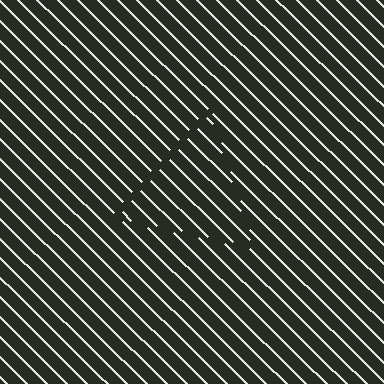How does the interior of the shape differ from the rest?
The interior of the shape contains the same grating, shifted by half a period — the contour is defined by the phase discontinuity where line-ends from the inner and outer gratings abut.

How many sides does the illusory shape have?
3 sides — the line-ends trace a triangle.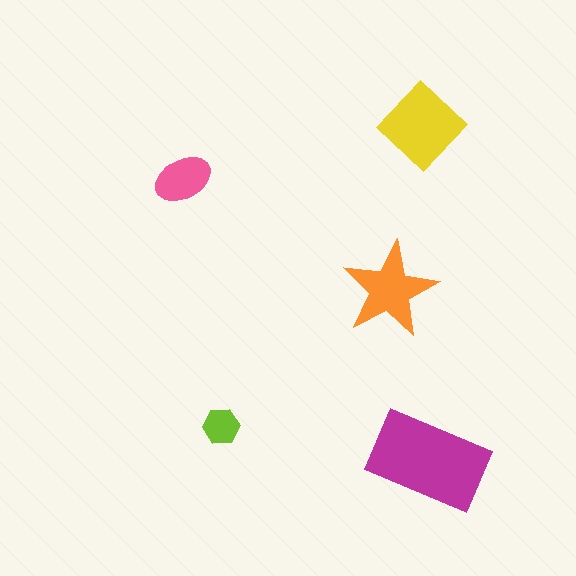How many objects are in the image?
There are 5 objects in the image.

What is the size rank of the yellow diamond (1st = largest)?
2nd.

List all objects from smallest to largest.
The lime hexagon, the pink ellipse, the orange star, the yellow diamond, the magenta rectangle.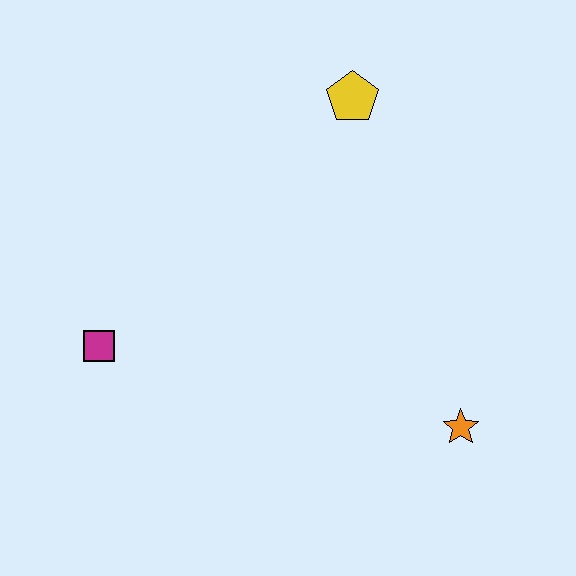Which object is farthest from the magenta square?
The orange star is farthest from the magenta square.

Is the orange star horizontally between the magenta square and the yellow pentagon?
No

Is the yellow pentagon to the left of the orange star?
Yes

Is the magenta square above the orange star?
Yes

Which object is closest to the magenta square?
The yellow pentagon is closest to the magenta square.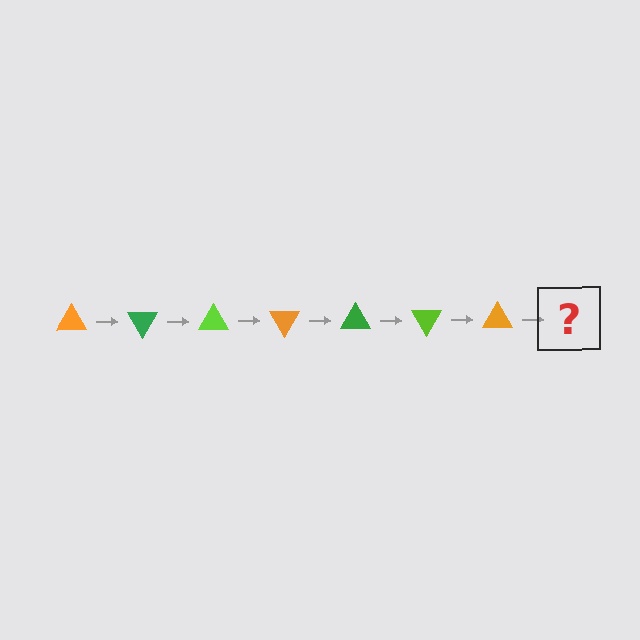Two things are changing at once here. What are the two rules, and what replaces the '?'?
The two rules are that it rotates 60 degrees each step and the color cycles through orange, green, and lime. The '?' should be a green triangle, rotated 420 degrees from the start.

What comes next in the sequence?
The next element should be a green triangle, rotated 420 degrees from the start.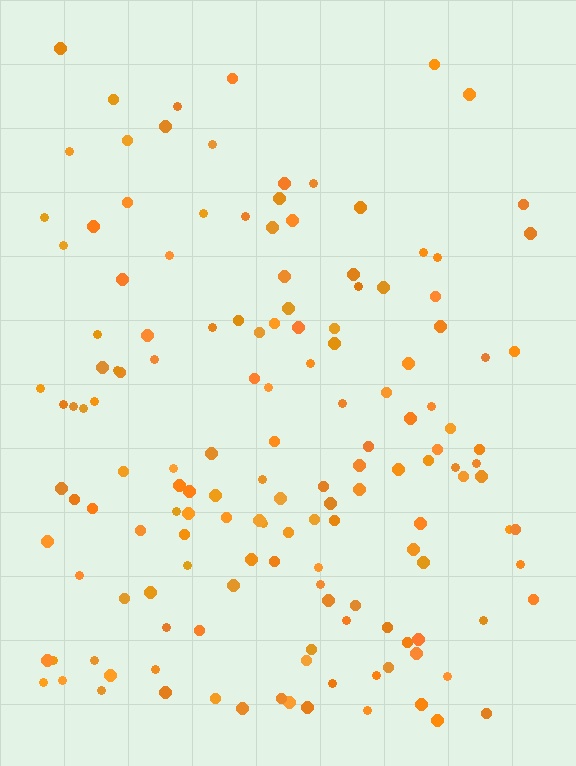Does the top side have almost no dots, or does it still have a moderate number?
Still a moderate number, just noticeably fewer than the bottom.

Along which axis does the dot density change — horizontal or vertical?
Vertical.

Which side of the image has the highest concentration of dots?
The bottom.